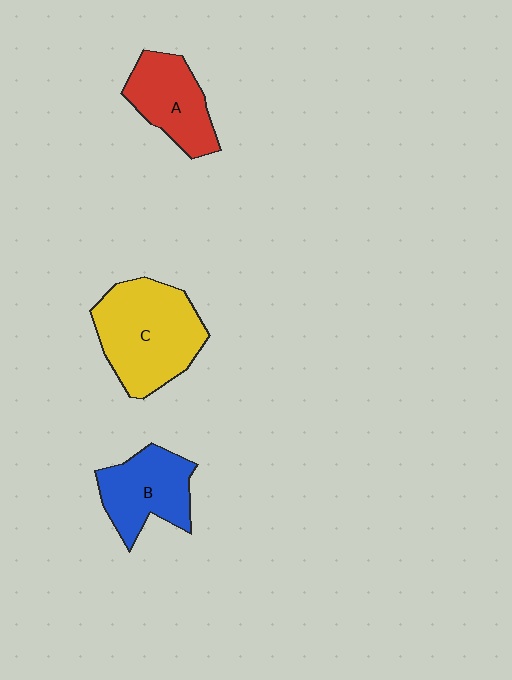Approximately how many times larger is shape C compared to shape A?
Approximately 1.6 times.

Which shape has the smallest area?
Shape A (red).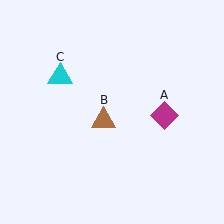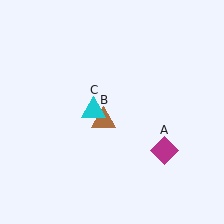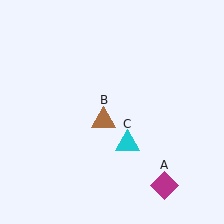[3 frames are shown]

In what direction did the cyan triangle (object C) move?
The cyan triangle (object C) moved down and to the right.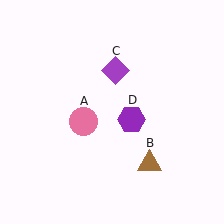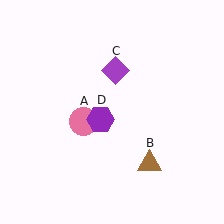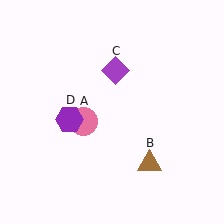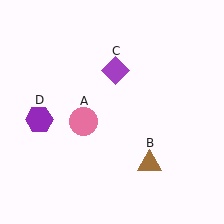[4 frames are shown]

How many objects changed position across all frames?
1 object changed position: purple hexagon (object D).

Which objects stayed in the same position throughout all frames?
Pink circle (object A) and brown triangle (object B) and purple diamond (object C) remained stationary.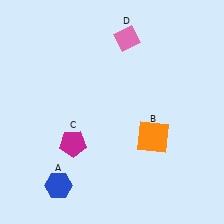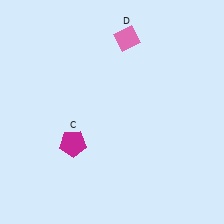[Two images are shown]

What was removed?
The orange square (B), the blue hexagon (A) were removed in Image 2.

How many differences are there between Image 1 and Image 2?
There are 2 differences between the two images.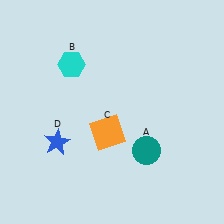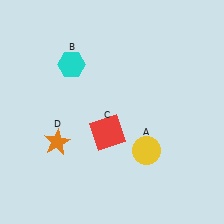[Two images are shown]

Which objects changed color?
A changed from teal to yellow. C changed from orange to red. D changed from blue to orange.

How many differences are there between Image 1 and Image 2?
There are 3 differences between the two images.